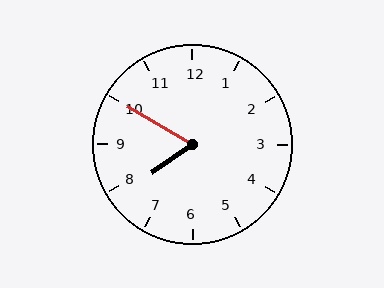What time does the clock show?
7:50.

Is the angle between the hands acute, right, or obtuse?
It is acute.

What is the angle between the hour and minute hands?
Approximately 65 degrees.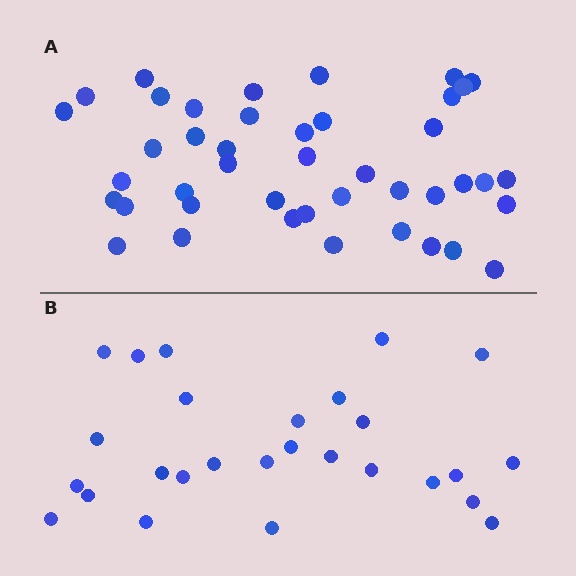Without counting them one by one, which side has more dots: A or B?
Region A (the top region) has more dots.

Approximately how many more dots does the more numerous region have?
Region A has approximately 15 more dots than region B.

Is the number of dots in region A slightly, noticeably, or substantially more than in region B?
Region A has substantially more. The ratio is roughly 1.6 to 1.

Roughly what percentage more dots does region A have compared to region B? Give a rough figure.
About 60% more.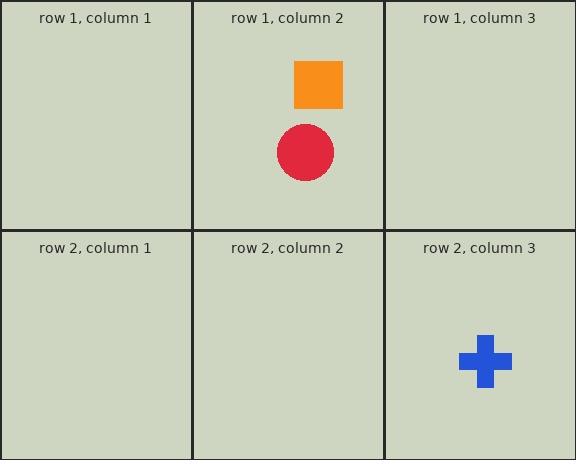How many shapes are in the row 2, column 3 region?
1.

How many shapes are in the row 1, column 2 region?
2.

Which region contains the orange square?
The row 1, column 2 region.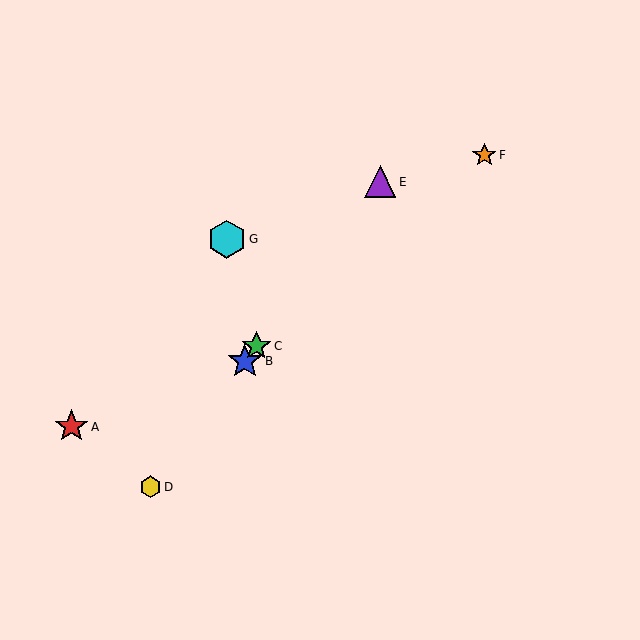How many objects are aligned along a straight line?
4 objects (B, C, D, E) are aligned along a straight line.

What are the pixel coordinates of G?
Object G is at (227, 239).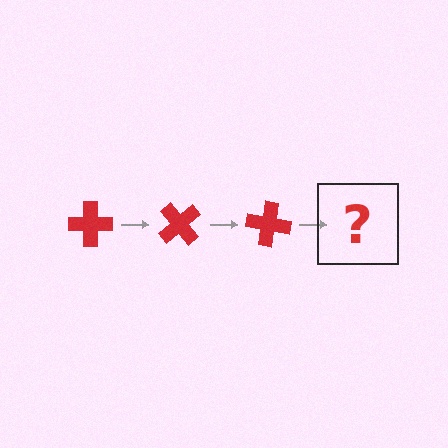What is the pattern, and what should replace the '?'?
The pattern is that the cross rotates 50 degrees each step. The '?' should be a red cross rotated 150 degrees.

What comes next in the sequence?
The next element should be a red cross rotated 150 degrees.